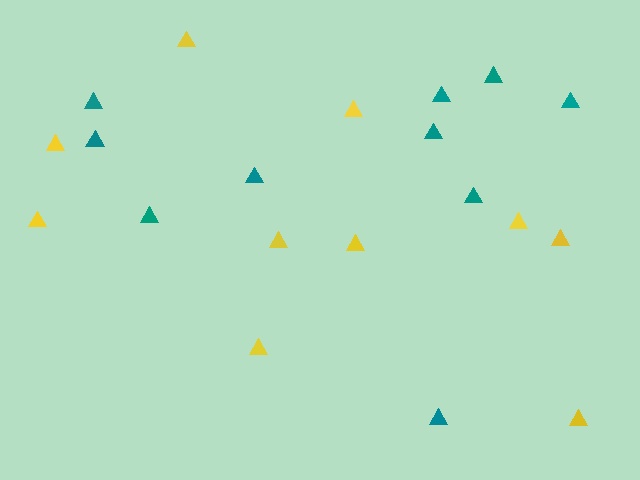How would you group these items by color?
There are 2 groups: one group of yellow triangles (10) and one group of teal triangles (10).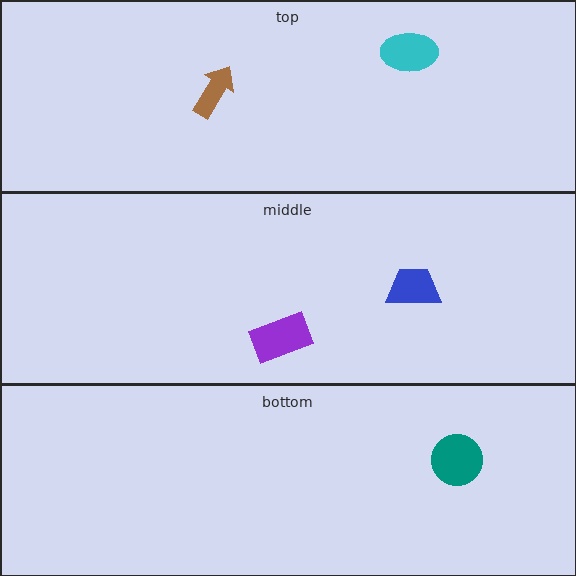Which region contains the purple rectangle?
The middle region.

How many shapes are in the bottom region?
1.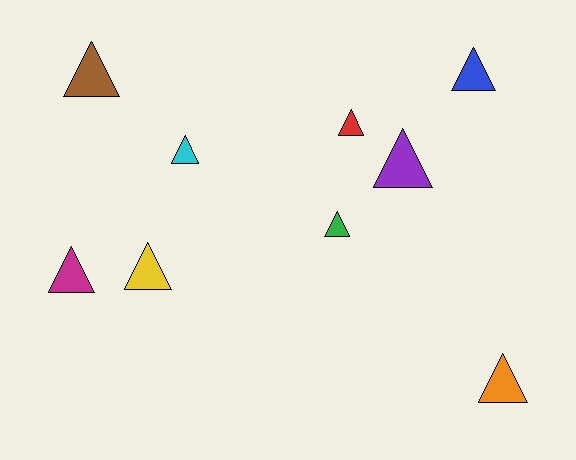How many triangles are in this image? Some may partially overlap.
There are 9 triangles.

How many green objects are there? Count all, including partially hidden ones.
There is 1 green object.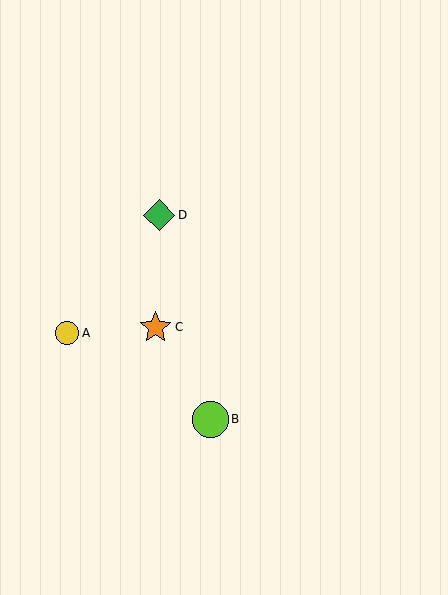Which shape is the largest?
The lime circle (labeled B) is the largest.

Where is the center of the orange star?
The center of the orange star is at (156, 327).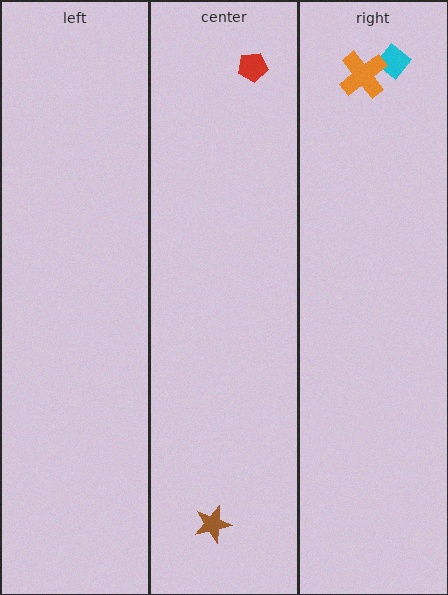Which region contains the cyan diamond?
The right region.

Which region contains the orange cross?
The right region.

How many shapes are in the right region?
2.